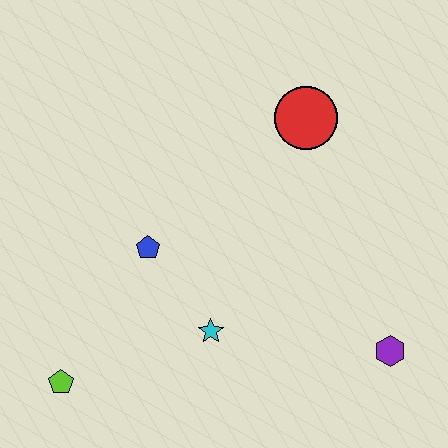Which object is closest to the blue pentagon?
The cyan star is closest to the blue pentagon.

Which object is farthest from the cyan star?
The red circle is farthest from the cyan star.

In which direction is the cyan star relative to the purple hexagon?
The cyan star is to the left of the purple hexagon.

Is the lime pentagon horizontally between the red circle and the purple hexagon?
No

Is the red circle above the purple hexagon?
Yes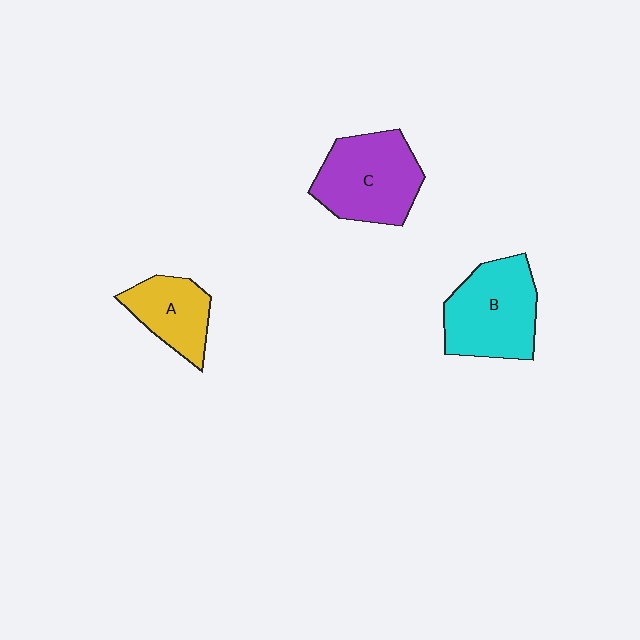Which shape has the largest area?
Shape B (cyan).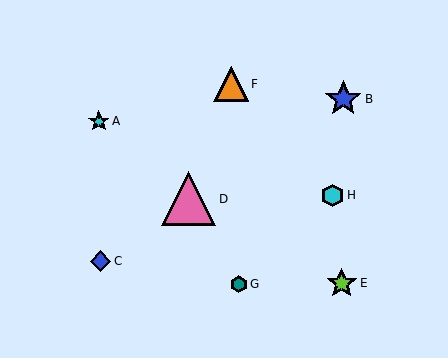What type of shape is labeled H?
Shape H is a cyan hexagon.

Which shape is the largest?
The pink triangle (labeled D) is the largest.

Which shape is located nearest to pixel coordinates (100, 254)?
The blue diamond (labeled C) at (101, 261) is nearest to that location.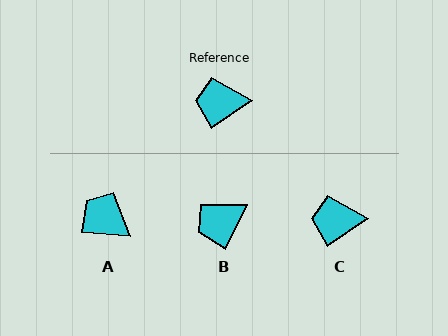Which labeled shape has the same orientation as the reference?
C.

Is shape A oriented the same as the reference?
No, it is off by about 39 degrees.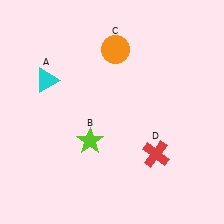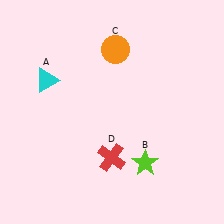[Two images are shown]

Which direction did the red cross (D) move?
The red cross (D) moved left.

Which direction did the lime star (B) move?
The lime star (B) moved right.